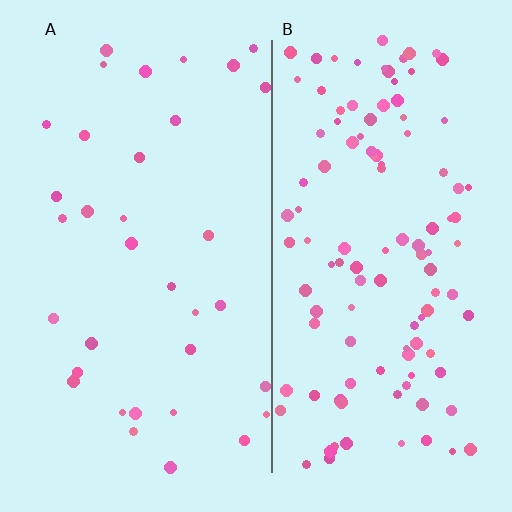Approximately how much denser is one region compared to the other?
Approximately 3.3× — region B over region A.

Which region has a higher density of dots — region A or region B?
B (the right).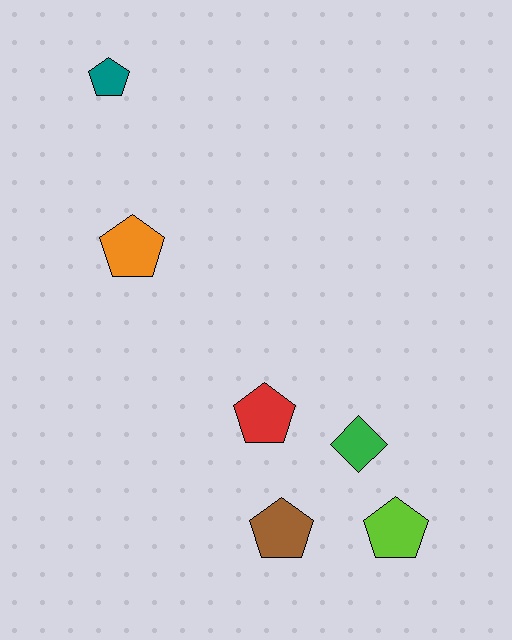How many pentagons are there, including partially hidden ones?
There are 5 pentagons.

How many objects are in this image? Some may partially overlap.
There are 6 objects.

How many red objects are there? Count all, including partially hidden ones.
There is 1 red object.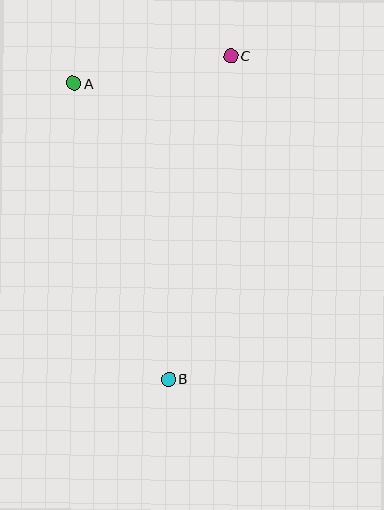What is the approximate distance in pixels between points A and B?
The distance between A and B is approximately 311 pixels.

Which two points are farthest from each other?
Points B and C are farthest from each other.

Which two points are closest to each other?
Points A and C are closest to each other.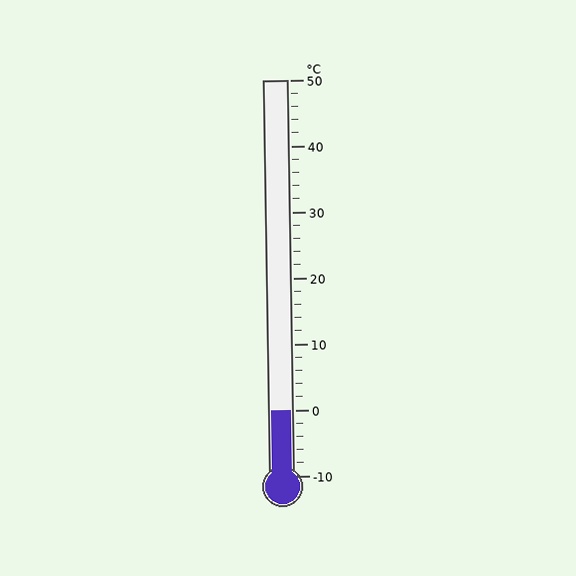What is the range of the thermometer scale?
The thermometer scale ranges from -10°C to 50°C.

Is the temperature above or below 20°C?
The temperature is below 20°C.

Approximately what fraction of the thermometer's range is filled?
The thermometer is filled to approximately 15% of its range.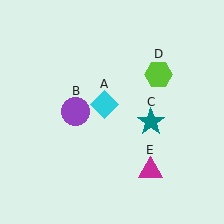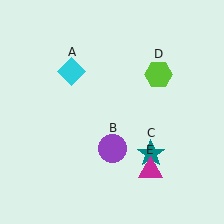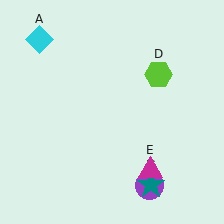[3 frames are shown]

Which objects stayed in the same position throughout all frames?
Lime hexagon (object D) and magenta triangle (object E) remained stationary.